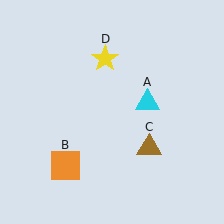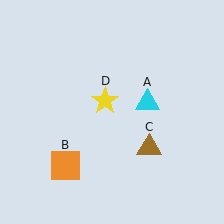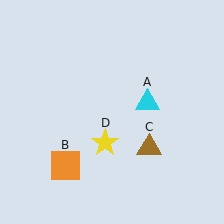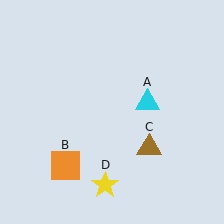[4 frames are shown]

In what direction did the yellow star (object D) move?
The yellow star (object D) moved down.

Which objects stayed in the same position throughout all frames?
Cyan triangle (object A) and orange square (object B) and brown triangle (object C) remained stationary.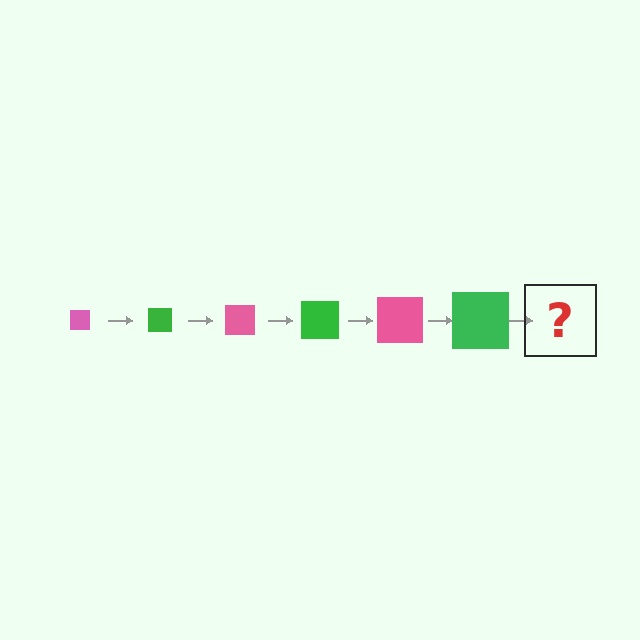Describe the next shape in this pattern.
It should be a pink square, larger than the previous one.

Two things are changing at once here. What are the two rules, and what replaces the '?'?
The two rules are that the square grows larger each step and the color cycles through pink and green. The '?' should be a pink square, larger than the previous one.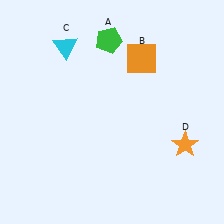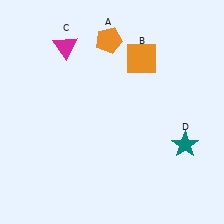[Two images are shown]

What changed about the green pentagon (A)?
In Image 1, A is green. In Image 2, it changed to orange.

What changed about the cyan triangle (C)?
In Image 1, C is cyan. In Image 2, it changed to magenta.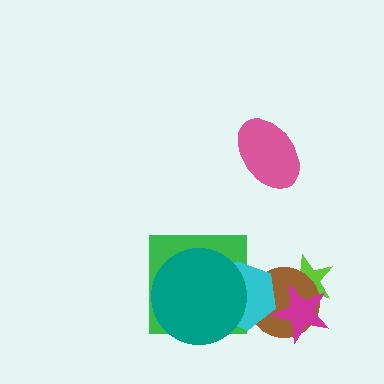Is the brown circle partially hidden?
Yes, it is partially covered by another shape.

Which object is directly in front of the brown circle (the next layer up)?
The magenta star is directly in front of the brown circle.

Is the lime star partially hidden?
Yes, it is partially covered by another shape.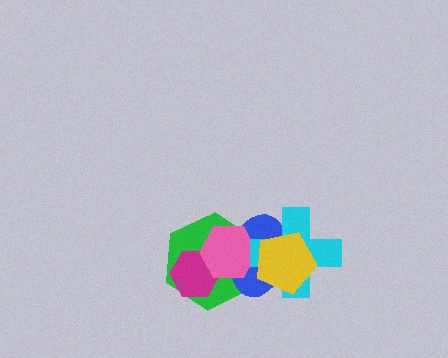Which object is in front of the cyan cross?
The yellow pentagon is in front of the cyan cross.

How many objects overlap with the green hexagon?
3 objects overlap with the green hexagon.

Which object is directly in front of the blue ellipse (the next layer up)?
The pink hexagon is directly in front of the blue ellipse.